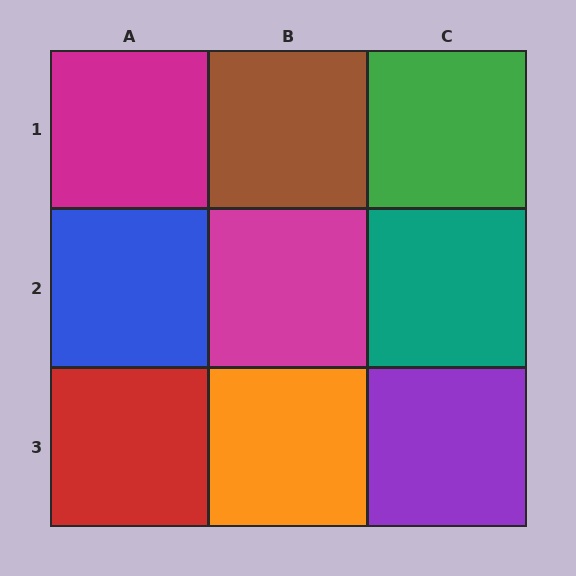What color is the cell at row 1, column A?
Magenta.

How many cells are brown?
1 cell is brown.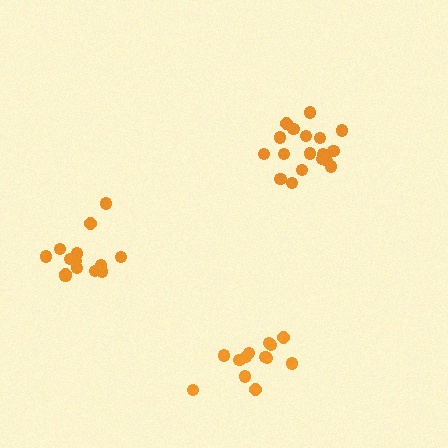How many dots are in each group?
Group 1: 18 dots, Group 2: 13 dots, Group 3: 15 dots (46 total).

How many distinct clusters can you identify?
There are 3 distinct clusters.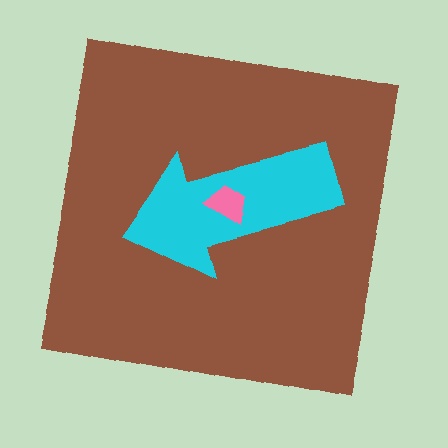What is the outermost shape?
The brown square.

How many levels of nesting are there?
3.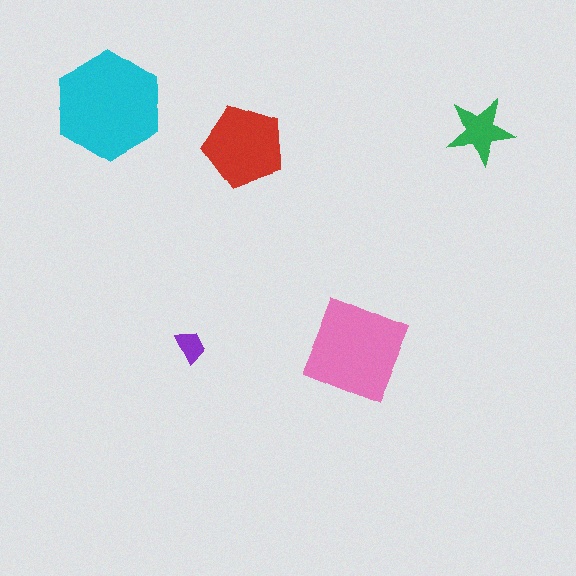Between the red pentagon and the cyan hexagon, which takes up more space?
The cyan hexagon.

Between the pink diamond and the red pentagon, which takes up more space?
The pink diamond.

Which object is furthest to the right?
The green star is rightmost.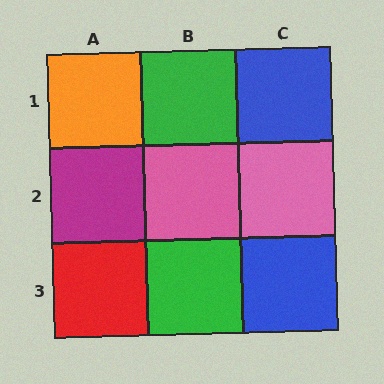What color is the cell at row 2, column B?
Pink.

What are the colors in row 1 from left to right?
Orange, green, blue.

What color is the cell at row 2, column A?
Magenta.